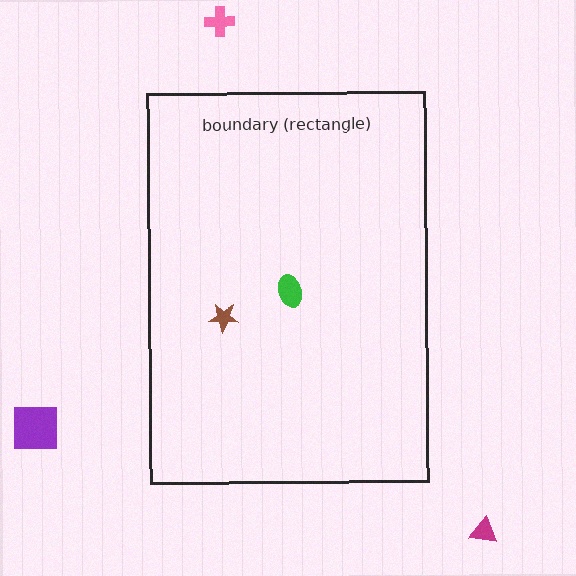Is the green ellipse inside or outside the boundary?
Inside.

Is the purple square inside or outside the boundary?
Outside.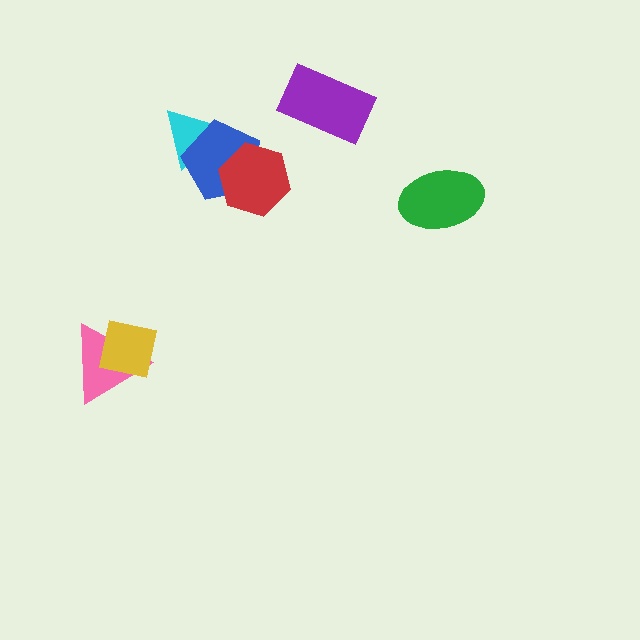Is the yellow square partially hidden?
No, no other shape covers it.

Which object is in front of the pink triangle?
The yellow square is in front of the pink triangle.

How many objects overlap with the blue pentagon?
2 objects overlap with the blue pentagon.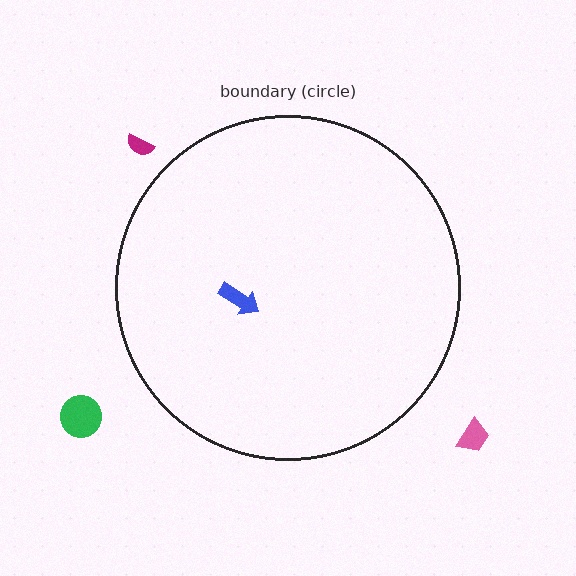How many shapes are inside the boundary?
1 inside, 3 outside.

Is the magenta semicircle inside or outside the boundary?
Outside.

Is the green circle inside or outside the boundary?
Outside.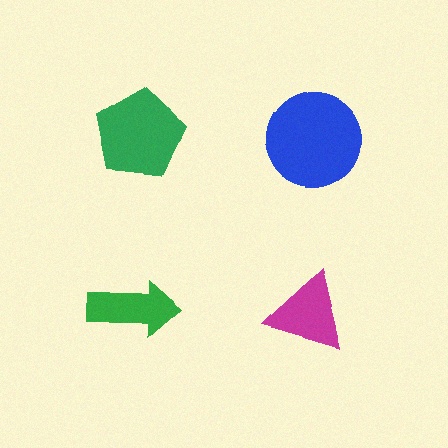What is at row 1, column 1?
A green pentagon.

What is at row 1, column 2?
A blue circle.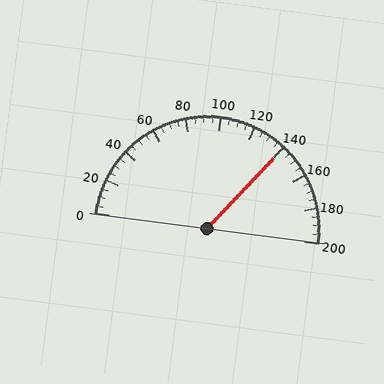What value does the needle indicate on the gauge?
The needle indicates approximately 140.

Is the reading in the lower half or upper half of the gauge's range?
The reading is in the upper half of the range (0 to 200).